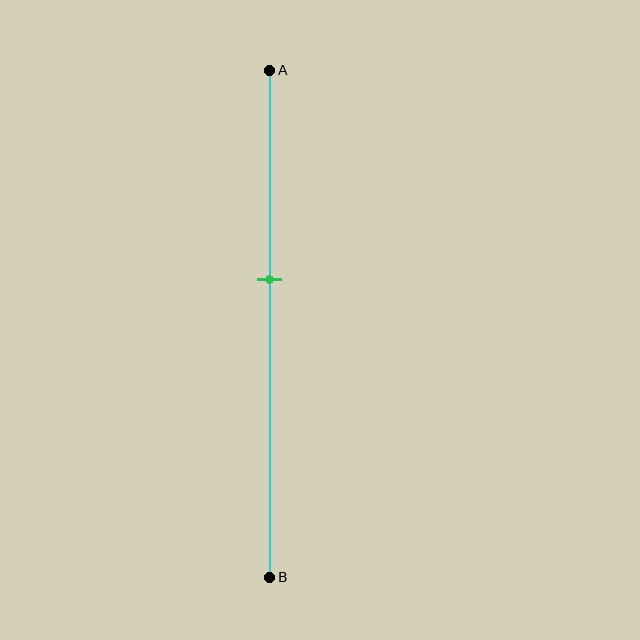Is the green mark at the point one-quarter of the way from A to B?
No, the mark is at about 40% from A, not at the 25% one-quarter point.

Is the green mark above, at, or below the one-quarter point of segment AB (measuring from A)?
The green mark is below the one-quarter point of segment AB.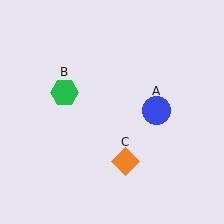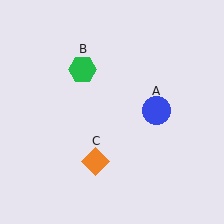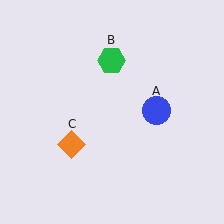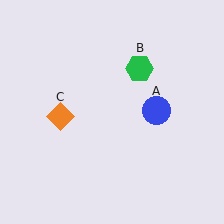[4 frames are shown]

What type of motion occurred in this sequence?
The green hexagon (object B), orange diamond (object C) rotated clockwise around the center of the scene.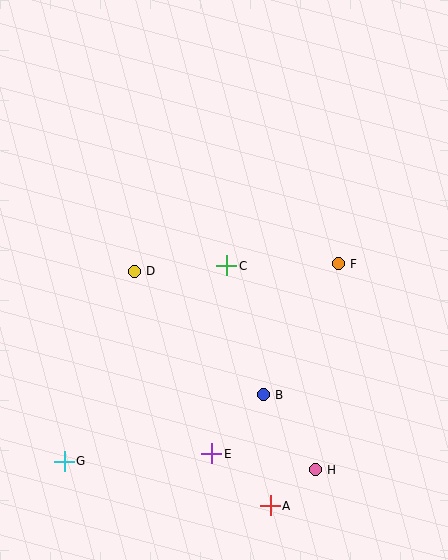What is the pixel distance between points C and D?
The distance between C and D is 93 pixels.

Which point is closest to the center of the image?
Point C at (227, 266) is closest to the center.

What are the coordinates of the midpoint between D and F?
The midpoint between D and F is at (236, 268).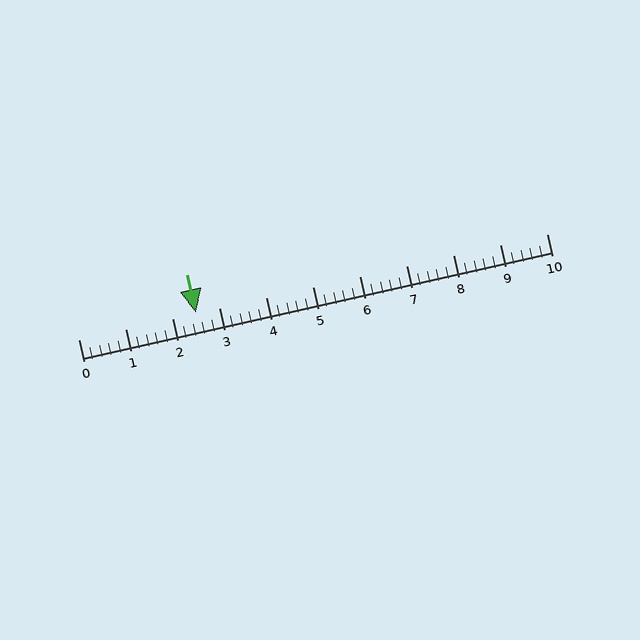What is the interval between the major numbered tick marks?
The major tick marks are spaced 1 units apart.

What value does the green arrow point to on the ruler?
The green arrow points to approximately 2.5.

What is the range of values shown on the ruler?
The ruler shows values from 0 to 10.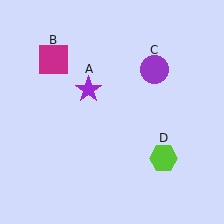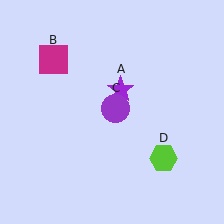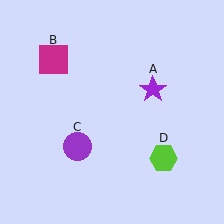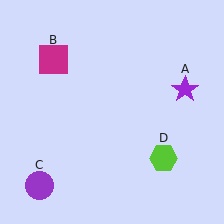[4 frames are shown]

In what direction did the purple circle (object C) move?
The purple circle (object C) moved down and to the left.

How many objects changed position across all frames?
2 objects changed position: purple star (object A), purple circle (object C).